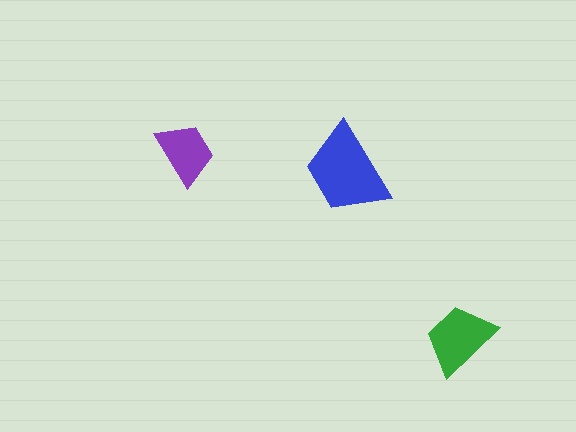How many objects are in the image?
There are 3 objects in the image.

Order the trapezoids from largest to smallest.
the blue one, the green one, the purple one.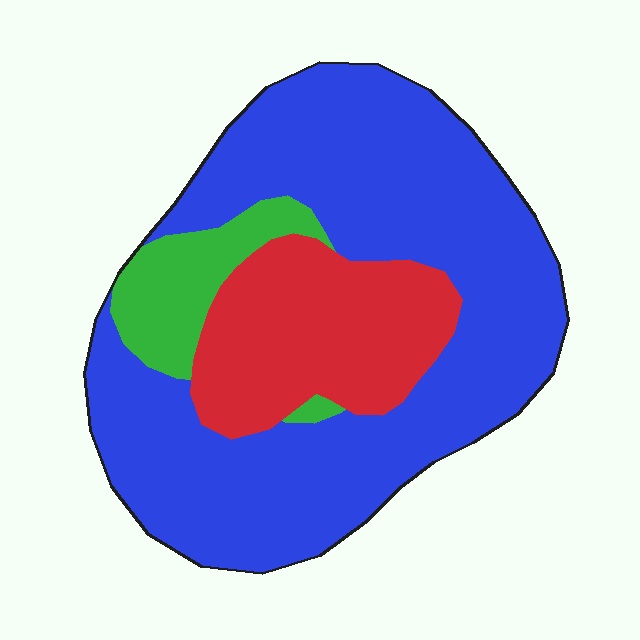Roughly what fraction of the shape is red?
Red takes up between a sixth and a third of the shape.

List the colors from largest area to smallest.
From largest to smallest: blue, red, green.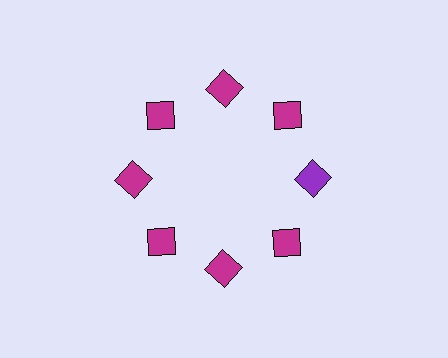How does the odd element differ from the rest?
It has a different color: purple instead of magenta.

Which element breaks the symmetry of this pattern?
The purple square at roughly the 3 o'clock position breaks the symmetry. All other shapes are magenta squares.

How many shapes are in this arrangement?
There are 8 shapes arranged in a ring pattern.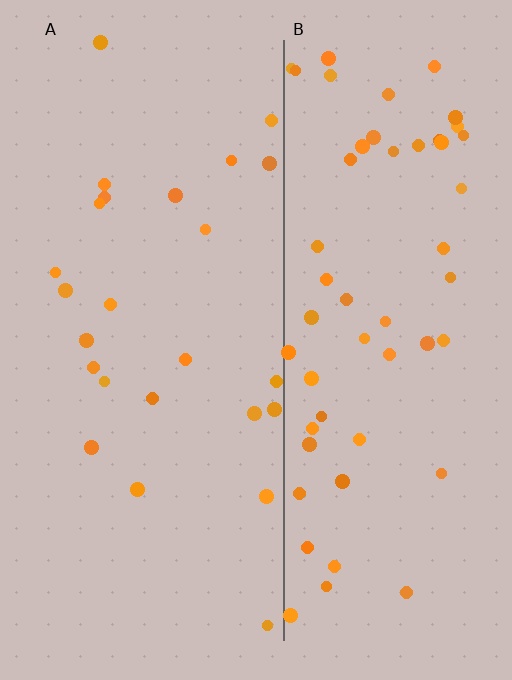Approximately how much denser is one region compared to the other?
Approximately 2.3× — region B over region A.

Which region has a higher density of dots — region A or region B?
B (the right).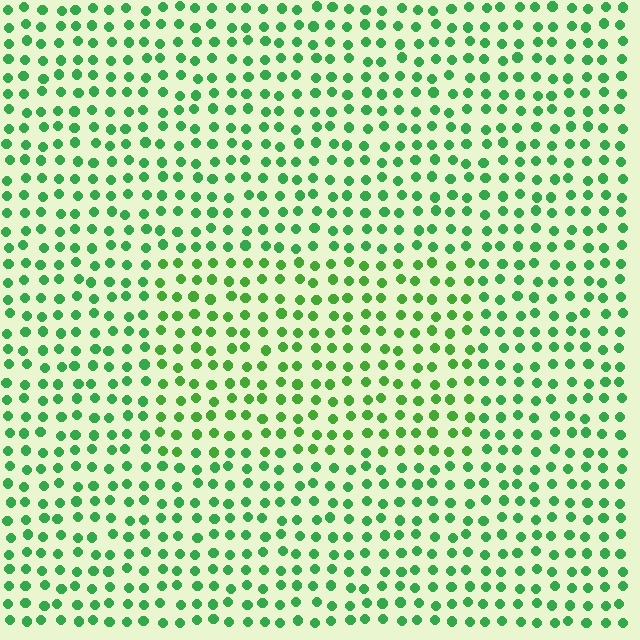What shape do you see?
I see a rectangle.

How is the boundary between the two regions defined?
The boundary is defined purely by a slight shift in hue (about 20 degrees). Spacing, size, and orientation are identical on both sides.